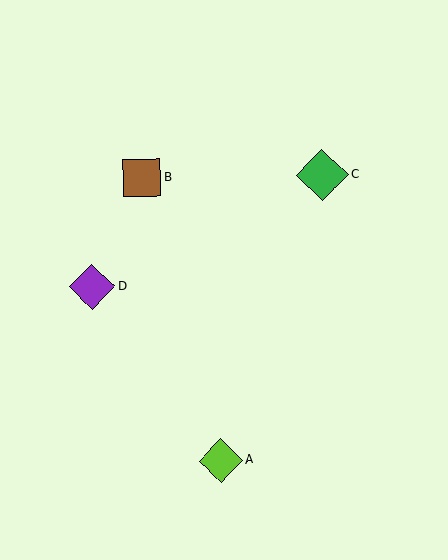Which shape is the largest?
The green diamond (labeled C) is the largest.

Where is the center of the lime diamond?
The center of the lime diamond is at (221, 461).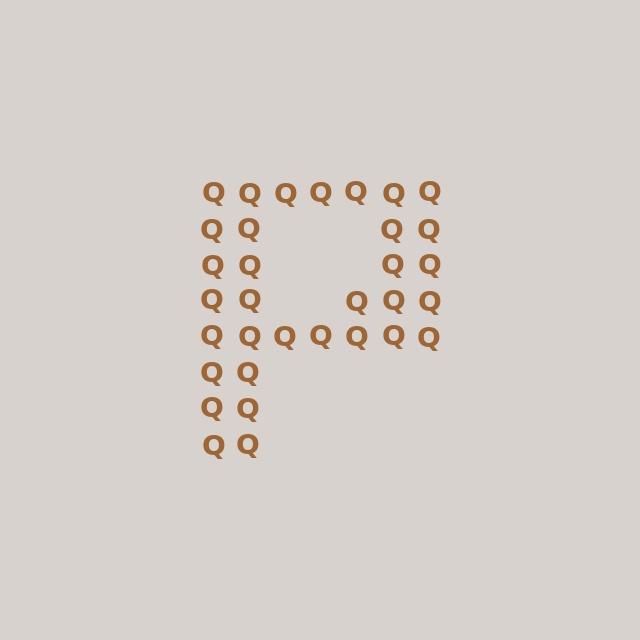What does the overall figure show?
The overall figure shows the letter P.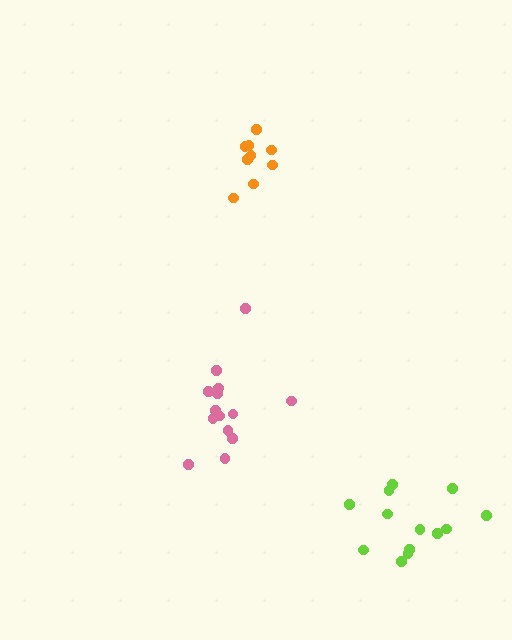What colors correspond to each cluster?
The clusters are colored: pink, orange, lime.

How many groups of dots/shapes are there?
There are 3 groups.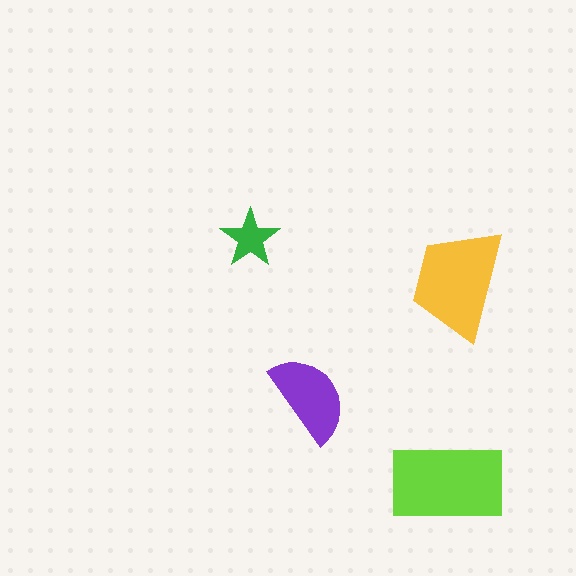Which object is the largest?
The lime rectangle.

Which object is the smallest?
The green star.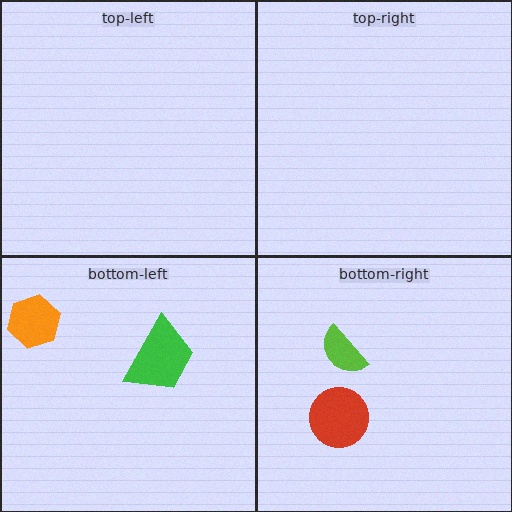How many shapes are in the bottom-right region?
2.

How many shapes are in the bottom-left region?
2.